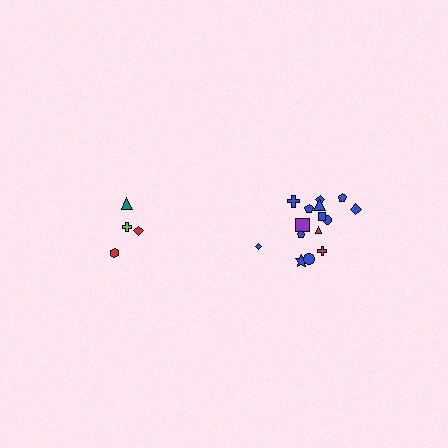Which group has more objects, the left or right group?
The right group.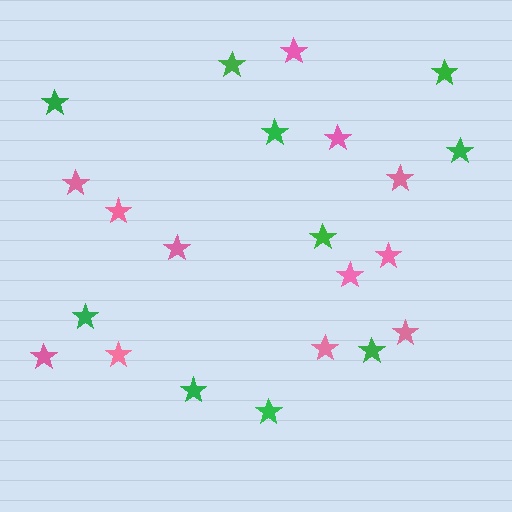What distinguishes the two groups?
There are 2 groups: one group of pink stars (12) and one group of green stars (10).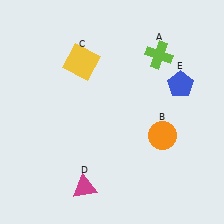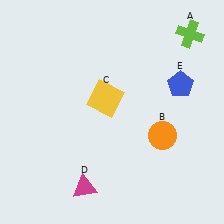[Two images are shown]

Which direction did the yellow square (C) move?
The yellow square (C) moved down.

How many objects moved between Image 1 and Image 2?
2 objects moved between the two images.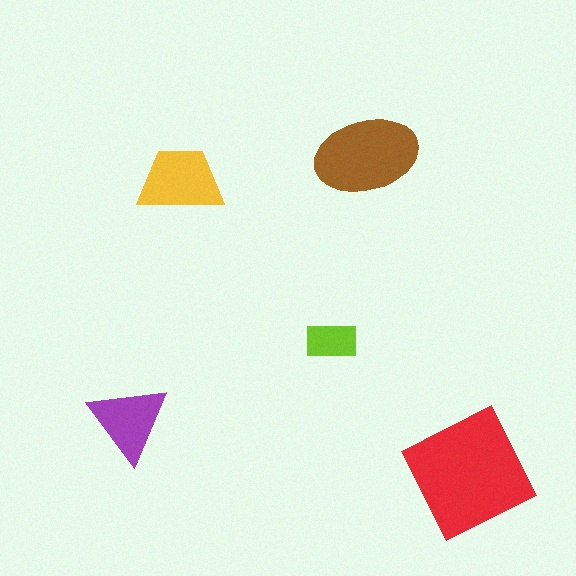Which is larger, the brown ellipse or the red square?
The red square.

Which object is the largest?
The red square.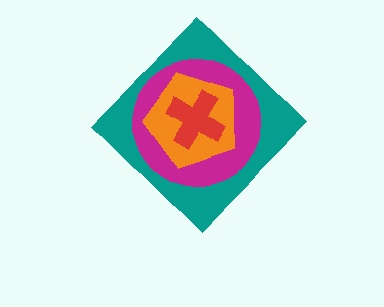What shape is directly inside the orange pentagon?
The red cross.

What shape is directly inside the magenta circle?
The orange pentagon.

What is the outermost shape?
The teal diamond.